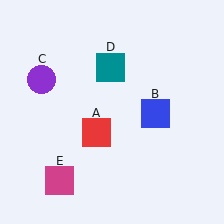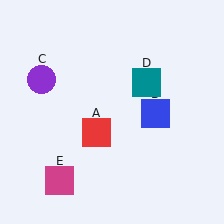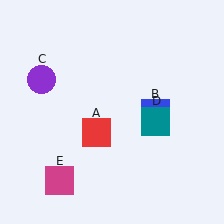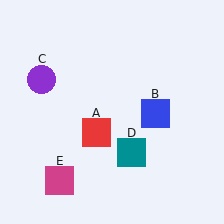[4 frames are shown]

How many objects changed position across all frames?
1 object changed position: teal square (object D).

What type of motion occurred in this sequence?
The teal square (object D) rotated clockwise around the center of the scene.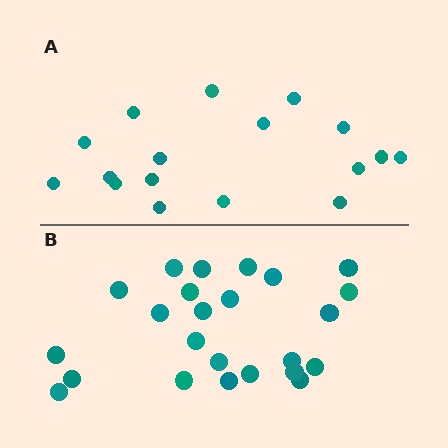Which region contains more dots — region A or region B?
Region B (the bottom region) has more dots.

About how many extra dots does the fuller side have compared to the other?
Region B has roughly 8 or so more dots than region A.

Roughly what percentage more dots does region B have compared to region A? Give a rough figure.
About 40% more.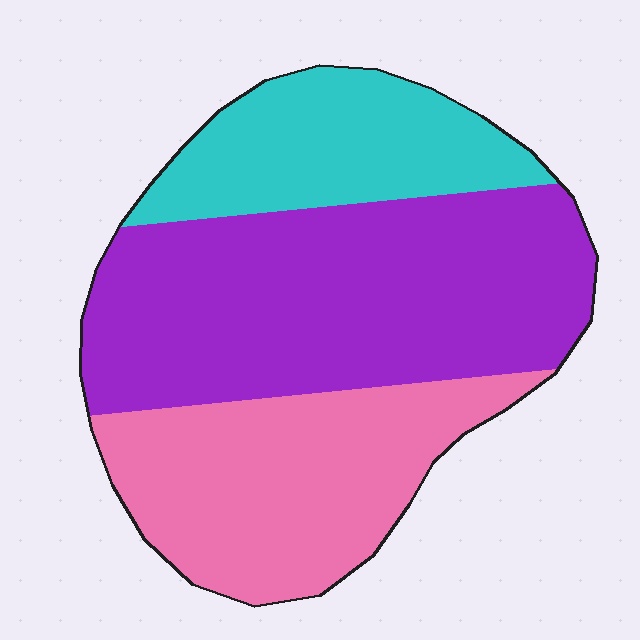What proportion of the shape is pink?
Pink covers around 30% of the shape.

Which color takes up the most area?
Purple, at roughly 50%.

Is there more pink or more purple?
Purple.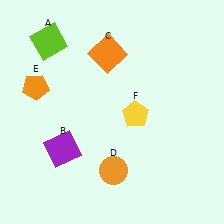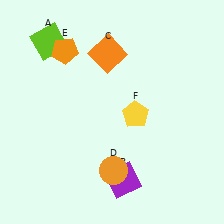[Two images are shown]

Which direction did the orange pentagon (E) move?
The orange pentagon (E) moved up.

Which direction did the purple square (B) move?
The purple square (B) moved right.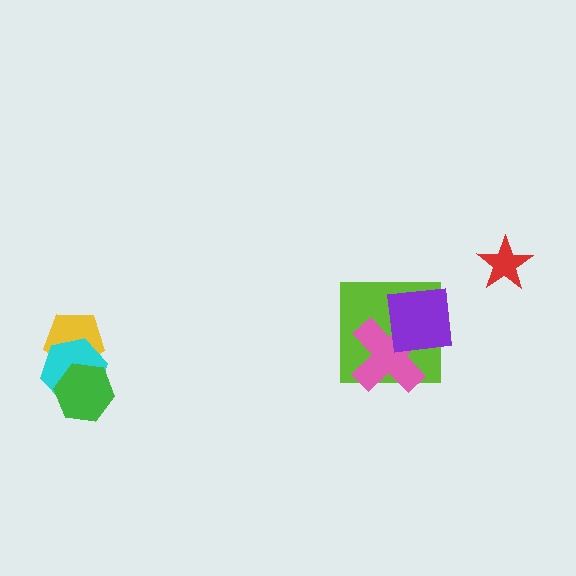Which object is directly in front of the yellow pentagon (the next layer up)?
The cyan hexagon is directly in front of the yellow pentagon.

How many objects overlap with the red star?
0 objects overlap with the red star.